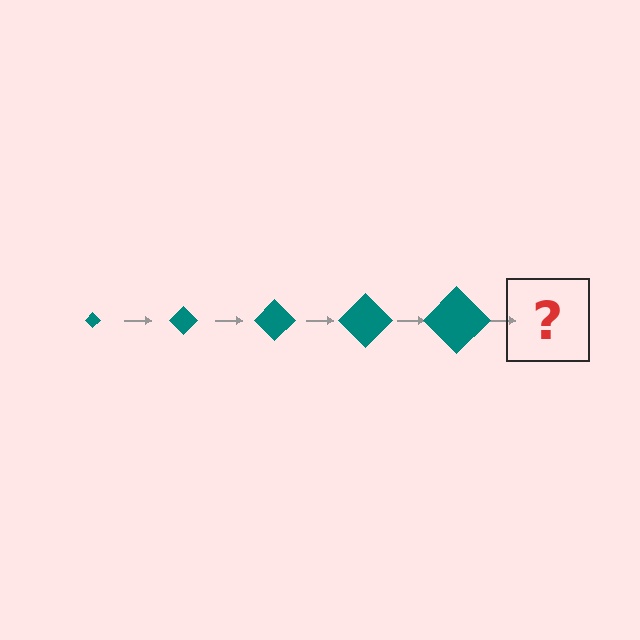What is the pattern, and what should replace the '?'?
The pattern is that the diamond gets progressively larger each step. The '?' should be a teal diamond, larger than the previous one.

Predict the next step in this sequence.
The next step is a teal diamond, larger than the previous one.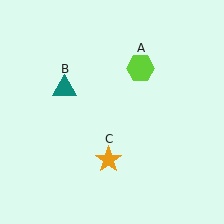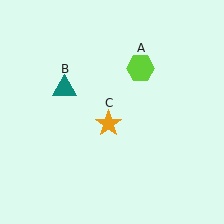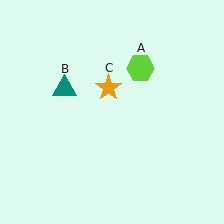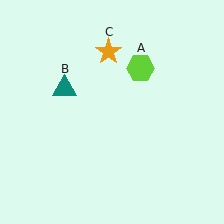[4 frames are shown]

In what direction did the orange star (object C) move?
The orange star (object C) moved up.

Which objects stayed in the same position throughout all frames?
Lime hexagon (object A) and teal triangle (object B) remained stationary.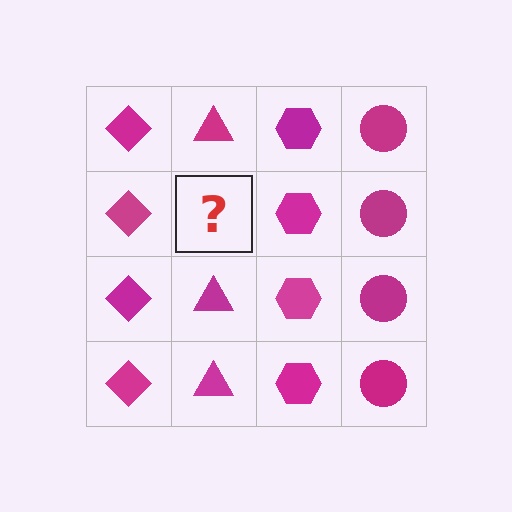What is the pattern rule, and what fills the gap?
The rule is that each column has a consistent shape. The gap should be filled with a magenta triangle.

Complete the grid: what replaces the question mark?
The question mark should be replaced with a magenta triangle.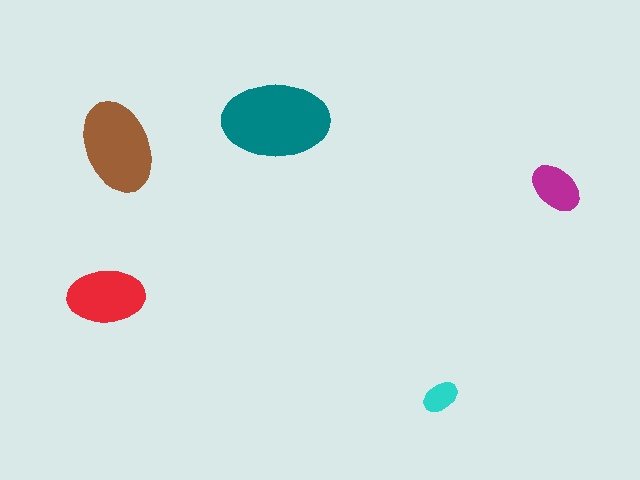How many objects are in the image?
There are 5 objects in the image.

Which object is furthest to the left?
The red ellipse is leftmost.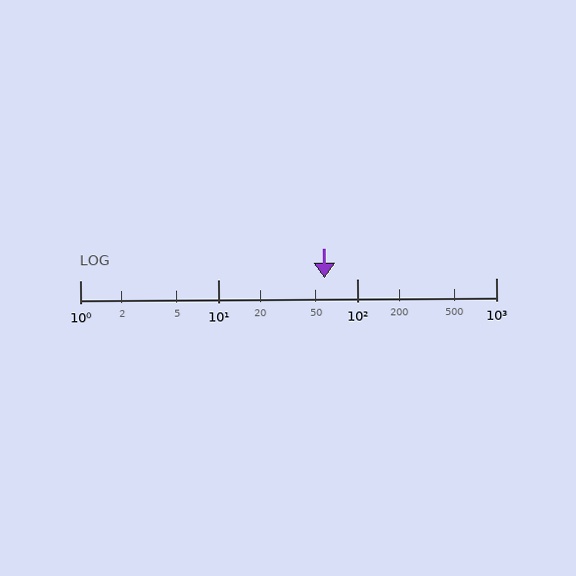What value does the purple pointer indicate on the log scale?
The pointer indicates approximately 58.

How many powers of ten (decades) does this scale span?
The scale spans 3 decades, from 1 to 1000.